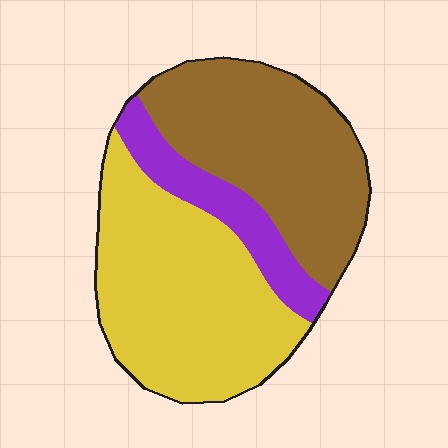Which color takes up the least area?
Purple, at roughly 15%.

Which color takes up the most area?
Yellow, at roughly 45%.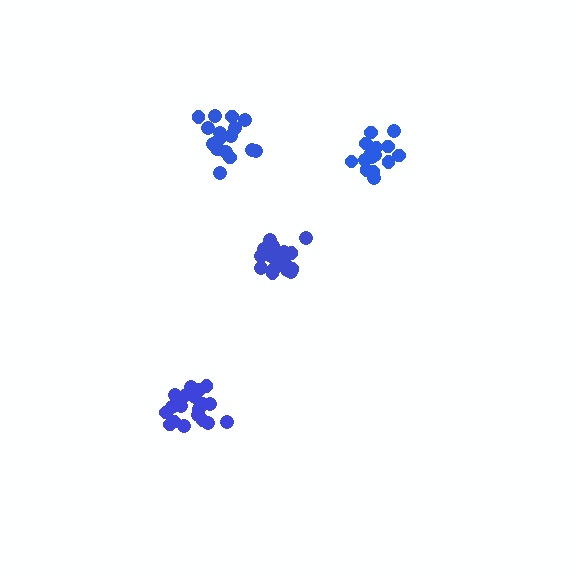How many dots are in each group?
Group 1: 18 dots, Group 2: 20 dots, Group 3: 15 dots, Group 4: 19 dots (72 total).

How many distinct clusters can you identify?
There are 4 distinct clusters.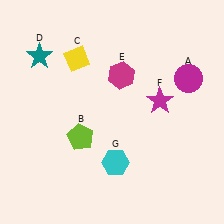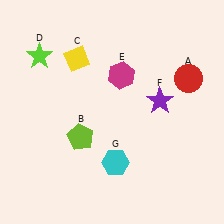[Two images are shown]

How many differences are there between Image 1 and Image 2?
There are 3 differences between the two images.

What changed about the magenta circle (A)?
In Image 1, A is magenta. In Image 2, it changed to red.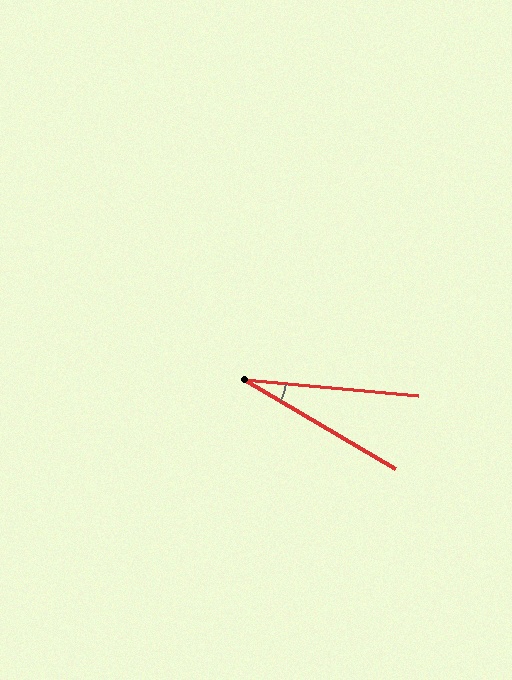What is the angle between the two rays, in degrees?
Approximately 25 degrees.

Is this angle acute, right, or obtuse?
It is acute.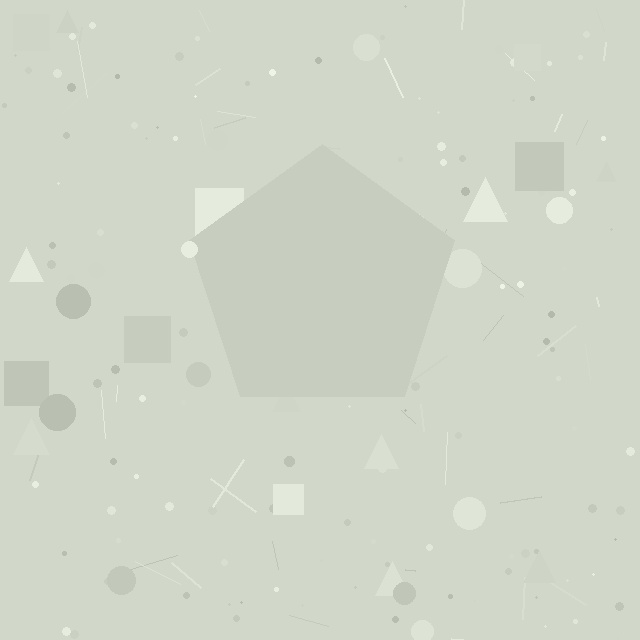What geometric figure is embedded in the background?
A pentagon is embedded in the background.